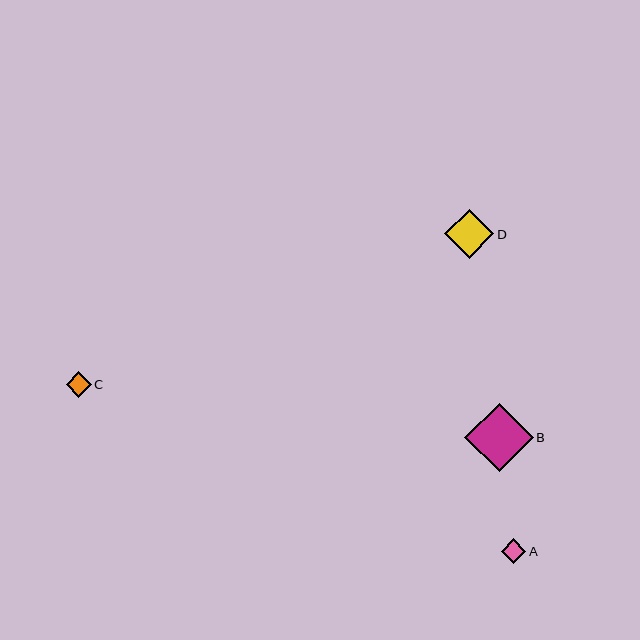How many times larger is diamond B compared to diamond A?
Diamond B is approximately 2.8 times the size of diamond A.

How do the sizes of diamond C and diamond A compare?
Diamond C and diamond A are approximately the same size.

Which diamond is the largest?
Diamond B is the largest with a size of approximately 68 pixels.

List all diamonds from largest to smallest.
From largest to smallest: B, D, C, A.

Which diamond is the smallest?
Diamond A is the smallest with a size of approximately 25 pixels.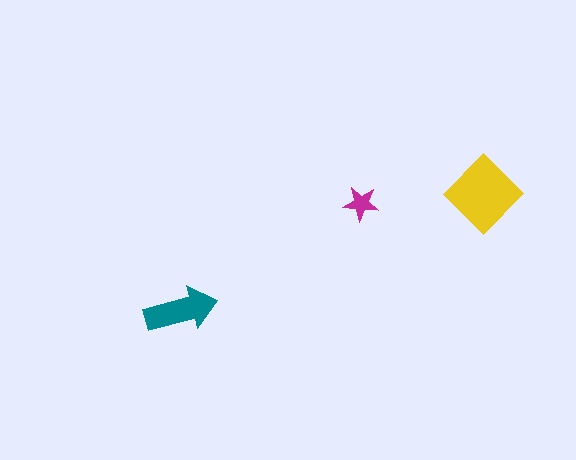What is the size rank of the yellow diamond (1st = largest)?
1st.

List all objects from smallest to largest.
The magenta star, the teal arrow, the yellow diamond.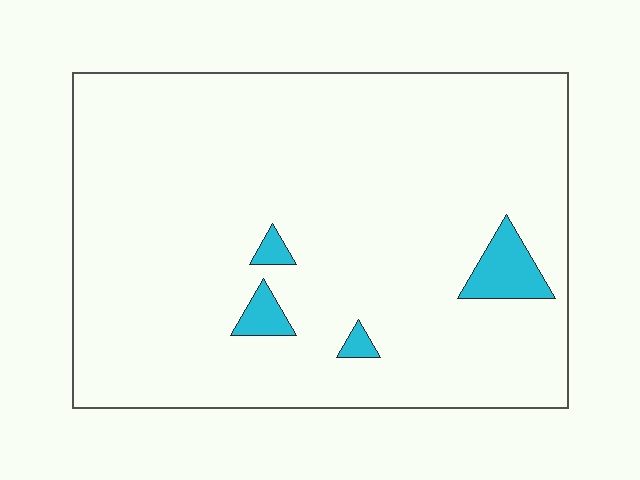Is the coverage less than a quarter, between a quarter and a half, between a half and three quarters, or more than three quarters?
Less than a quarter.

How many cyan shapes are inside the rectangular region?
4.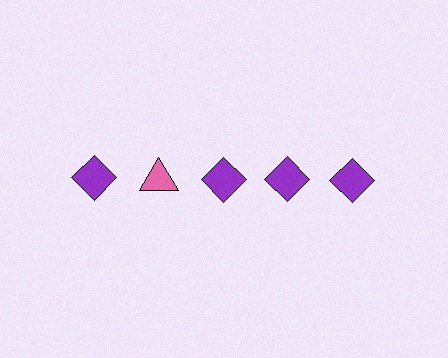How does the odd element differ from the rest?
It differs in both color (pink instead of purple) and shape (triangle instead of diamond).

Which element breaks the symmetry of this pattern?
The pink triangle in the top row, second from left column breaks the symmetry. All other shapes are purple diamonds.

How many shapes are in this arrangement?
There are 5 shapes arranged in a grid pattern.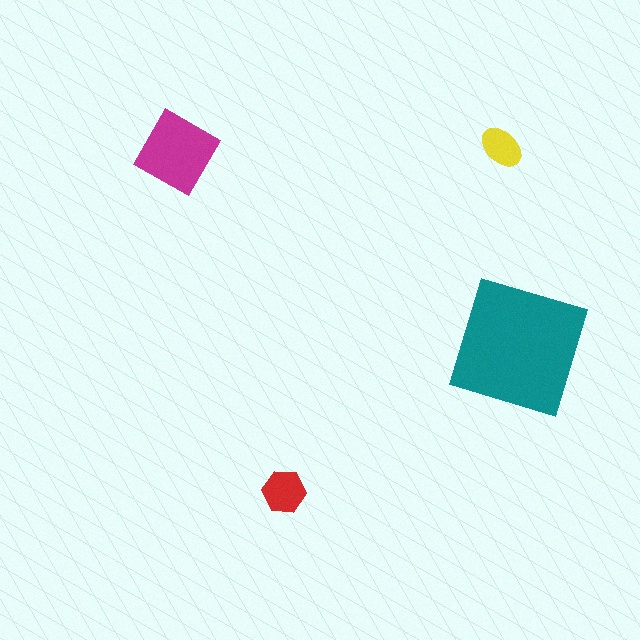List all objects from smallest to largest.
The yellow ellipse, the red hexagon, the magenta diamond, the teal square.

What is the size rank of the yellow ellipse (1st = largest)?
4th.